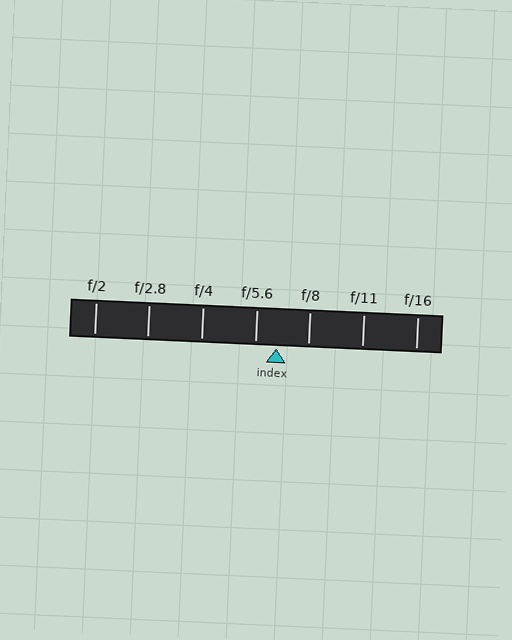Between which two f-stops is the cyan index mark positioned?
The index mark is between f/5.6 and f/8.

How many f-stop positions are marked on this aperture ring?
There are 7 f-stop positions marked.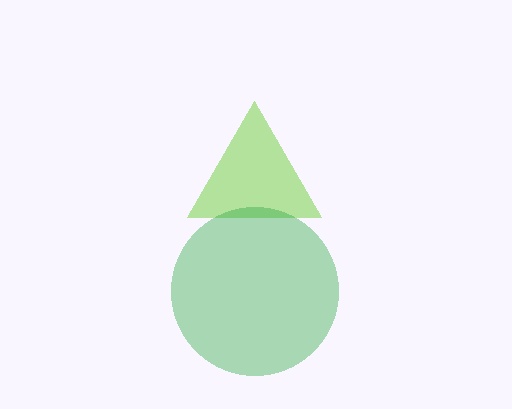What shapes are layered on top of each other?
The layered shapes are: a lime triangle, a green circle.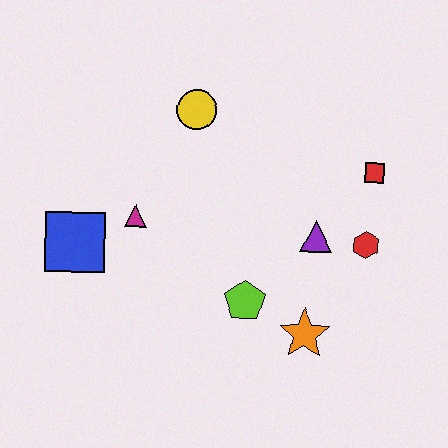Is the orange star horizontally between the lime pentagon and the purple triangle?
Yes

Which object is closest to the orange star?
The lime pentagon is closest to the orange star.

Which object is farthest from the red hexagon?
The blue square is farthest from the red hexagon.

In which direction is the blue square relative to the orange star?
The blue square is to the left of the orange star.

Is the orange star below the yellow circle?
Yes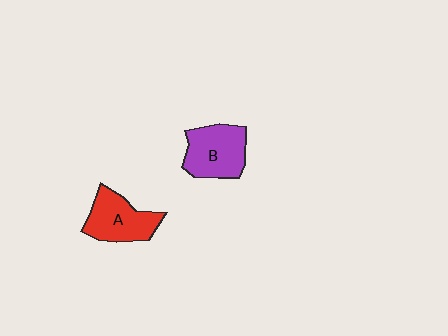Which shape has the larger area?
Shape B (purple).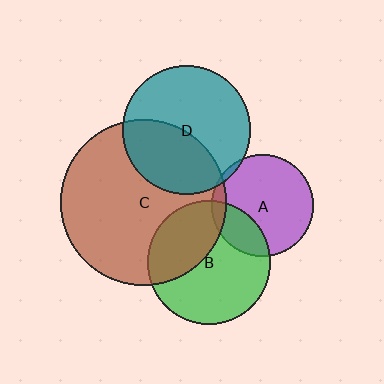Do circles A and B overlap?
Yes.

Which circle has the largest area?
Circle C (brown).